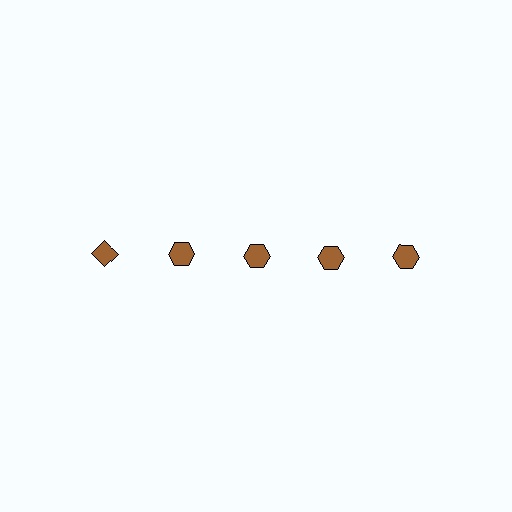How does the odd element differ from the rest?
It has a different shape: diamond instead of hexagon.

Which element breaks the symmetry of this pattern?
The brown diamond in the top row, leftmost column breaks the symmetry. All other shapes are brown hexagons.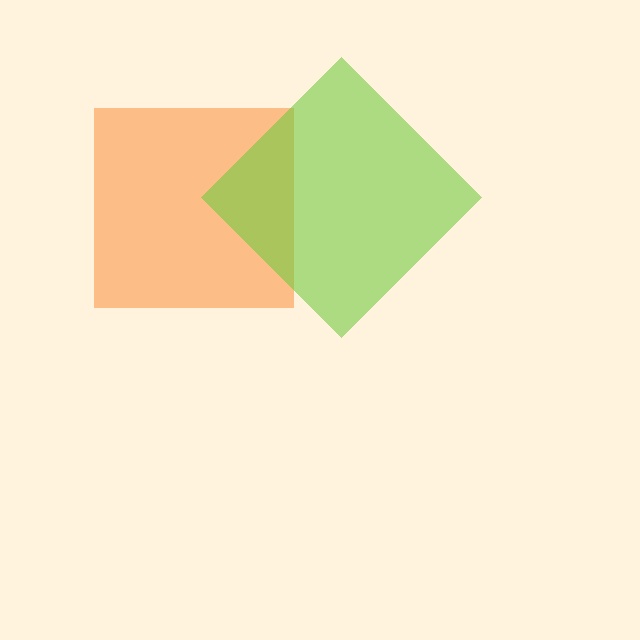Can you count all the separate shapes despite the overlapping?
Yes, there are 2 separate shapes.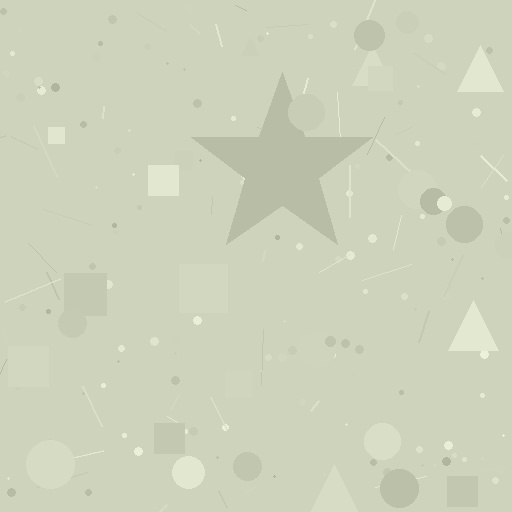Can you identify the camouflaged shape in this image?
The camouflaged shape is a star.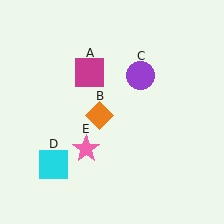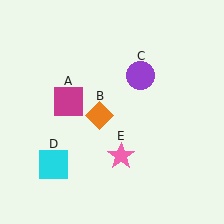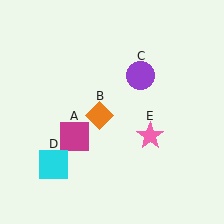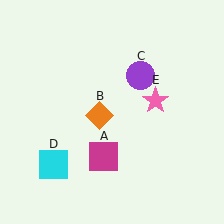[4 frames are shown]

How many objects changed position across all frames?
2 objects changed position: magenta square (object A), pink star (object E).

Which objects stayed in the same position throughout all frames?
Orange diamond (object B) and purple circle (object C) and cyan square (object D) remained stationary.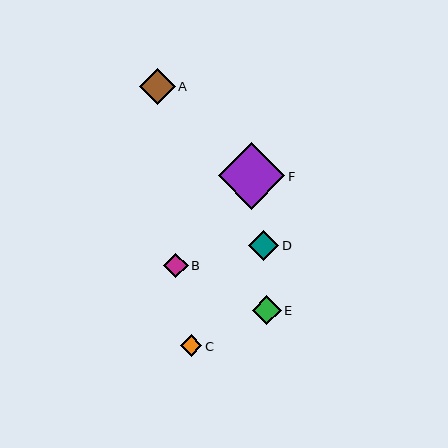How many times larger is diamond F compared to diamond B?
Diamond F is approximately 2.7 times the size of diamond B.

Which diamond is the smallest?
Diamond C is the smallest with a size of approximately 22 pixels.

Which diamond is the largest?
Diamond F is the largest with a size of approximately 67 pixels.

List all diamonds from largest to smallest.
From largest to smallest: F, A, D, E, B, C.